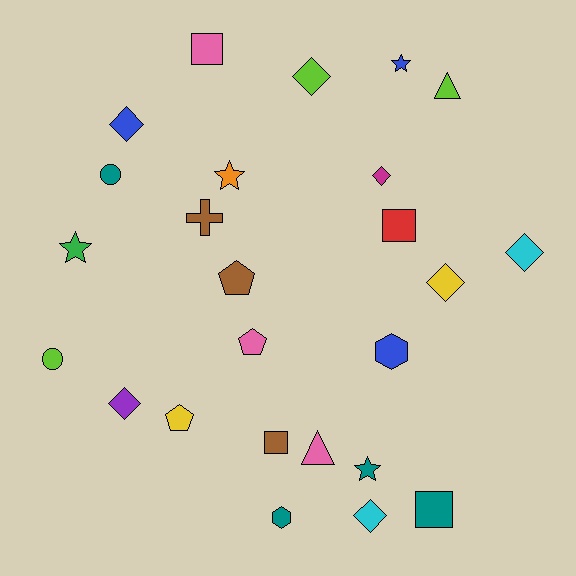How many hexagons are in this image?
There are 2 hexagons.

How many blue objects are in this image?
There are 3 blue objects.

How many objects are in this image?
There are 25 objects.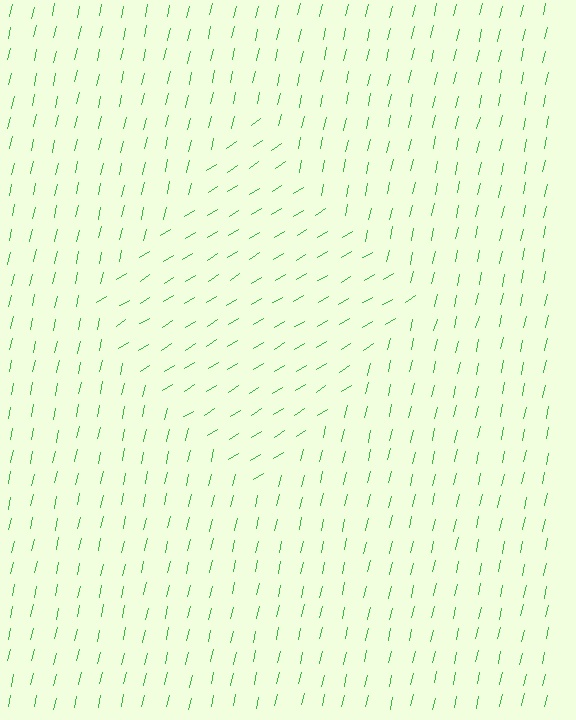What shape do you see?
I see a diamond.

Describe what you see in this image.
The image is filled with small green line segments. A diamond region in the image has lines oriented differently from the surrounding lines, creating a visible texture boundary.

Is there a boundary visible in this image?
Yes, there is a texture boundary formed by a change in line orientation.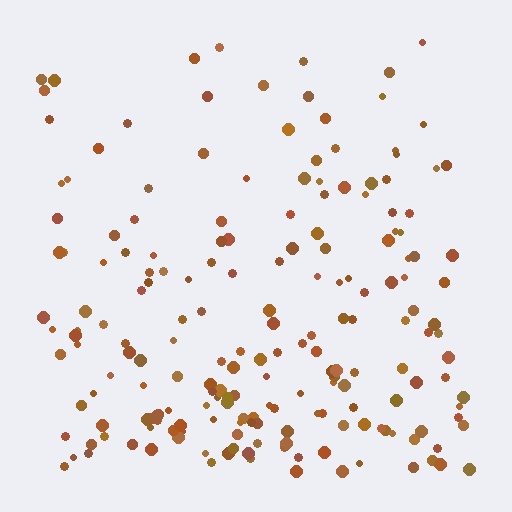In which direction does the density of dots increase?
From top to bottom, with the bottom side densest.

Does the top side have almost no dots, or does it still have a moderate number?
Still a moderate number, just noticeably fewer than the bottom.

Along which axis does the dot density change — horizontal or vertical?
Vertical.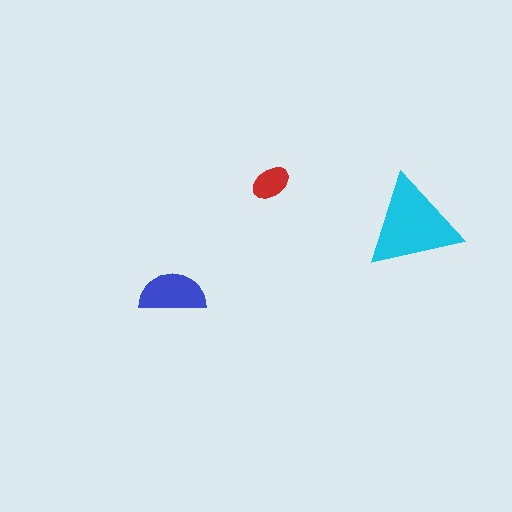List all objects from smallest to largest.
The red ellipse, the blue semicircle, the cyan triangle.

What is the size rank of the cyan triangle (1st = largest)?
1st.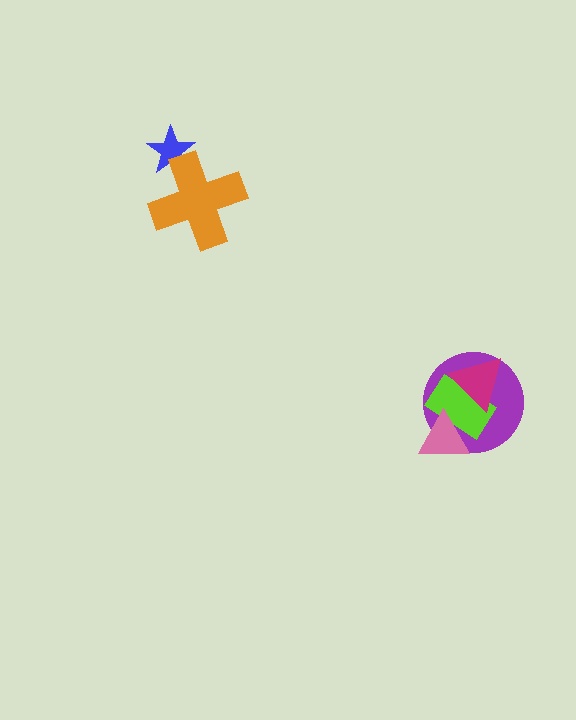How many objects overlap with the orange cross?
1 object overlaps with the orange cross.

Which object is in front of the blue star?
The orange cross is in front of the blue star.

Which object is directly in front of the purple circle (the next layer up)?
The lime rectangle is directly in front of the purple circle.